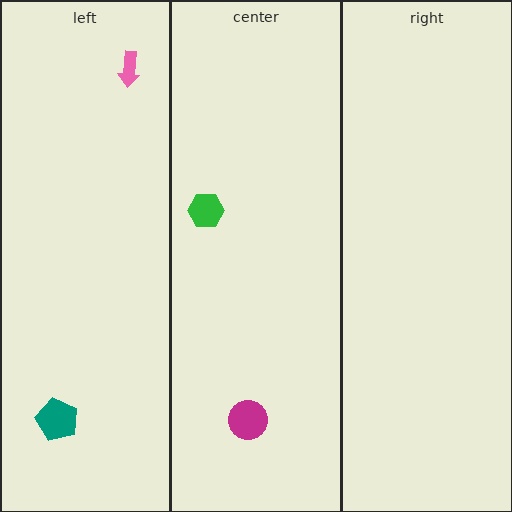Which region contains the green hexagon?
The center region.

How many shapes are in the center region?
2.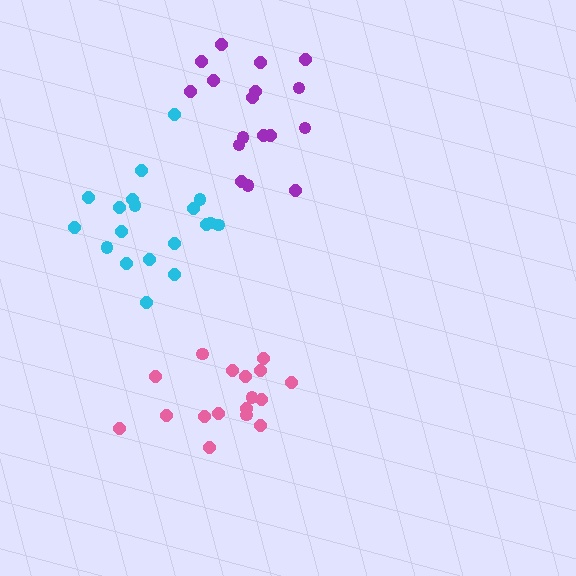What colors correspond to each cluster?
The clusters are colored: cyan, purple, pink.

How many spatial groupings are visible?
There are 3 spatial groupings.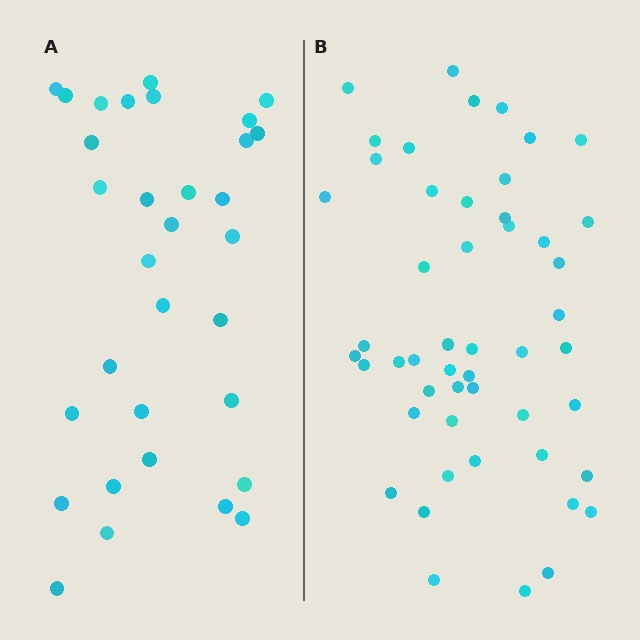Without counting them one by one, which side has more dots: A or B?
Region B (the right region) has more dots.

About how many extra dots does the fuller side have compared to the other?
Region B has approximately 20 more dots than region A.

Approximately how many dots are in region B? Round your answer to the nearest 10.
About 50 dots.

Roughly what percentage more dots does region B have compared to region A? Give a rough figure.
About 55% more.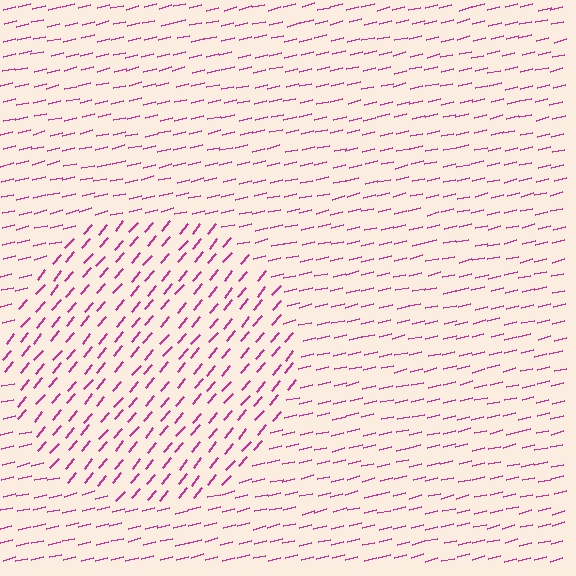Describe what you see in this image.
The image is filled with small magenta line segments. A circle region in the image has lines oriented differently from the surrounding lines, creating a visible texture boundary.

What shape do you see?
I see a circle.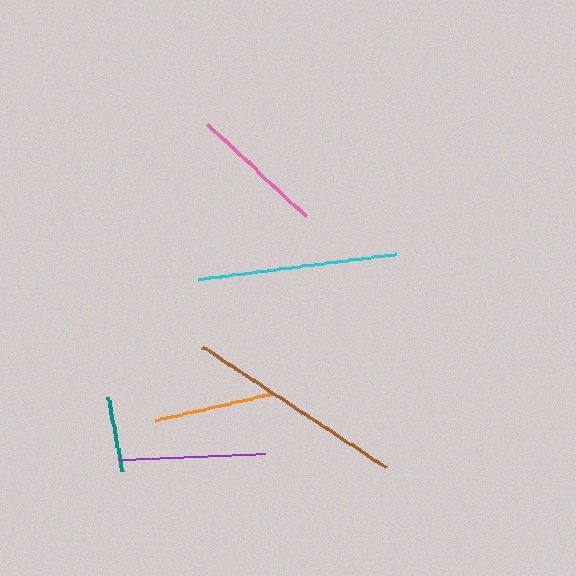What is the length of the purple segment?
The purple segment is approximately 147 pixels long.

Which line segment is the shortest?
The teal line is the shortest at approximately 76 pixels.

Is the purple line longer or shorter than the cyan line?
The cyan line is longer than the purple line.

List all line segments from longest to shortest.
From longest to shortest: brown, cyan, purple, pink, orange, teal.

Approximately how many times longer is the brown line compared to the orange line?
The brown line is approximately 1.8 times the length of the orange line.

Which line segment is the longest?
The brown line is the longest at approximately 220 pixels.